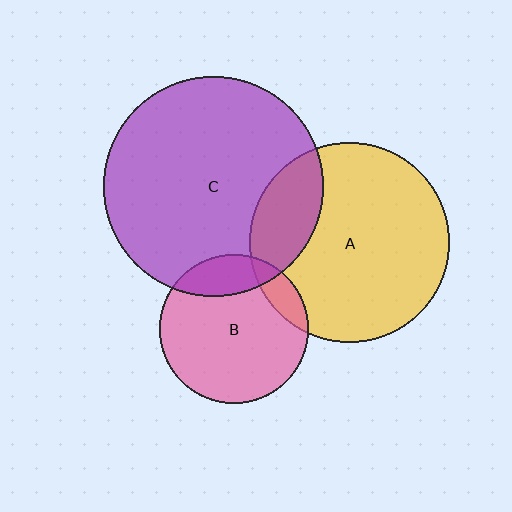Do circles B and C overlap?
Yes.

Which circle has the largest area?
Circle C (purple).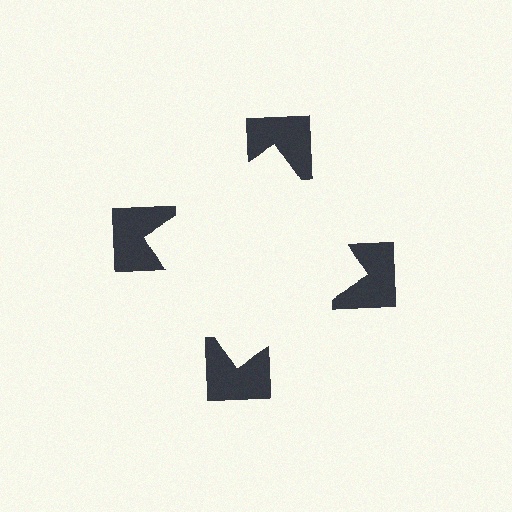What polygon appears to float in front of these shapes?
An illusory square — its edges are inferred from the aligned wedge cuts in the notched squares, not physically drawn.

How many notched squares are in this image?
There are 4 — one at each vertex of the illusory square.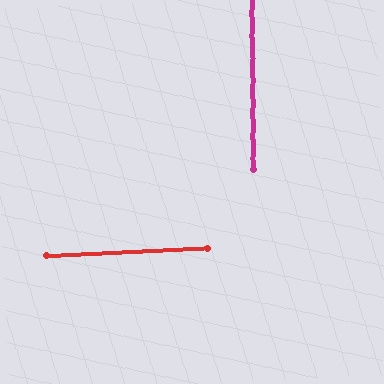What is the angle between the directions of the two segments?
Approximately 88 degrees.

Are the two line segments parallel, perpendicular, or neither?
Perpendicular — they meet at approximately 88°.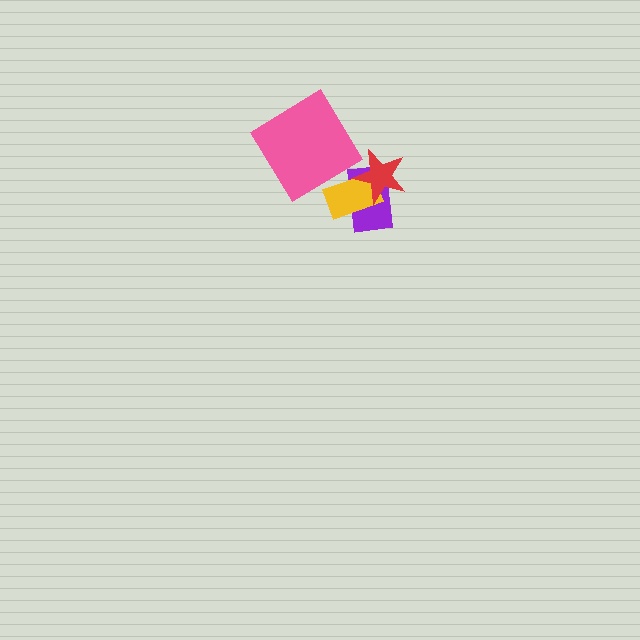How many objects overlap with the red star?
2 objects overlap with the red star.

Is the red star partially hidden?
No, no other shape covers it.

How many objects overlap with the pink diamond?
0 objects overlap with the pink diamond.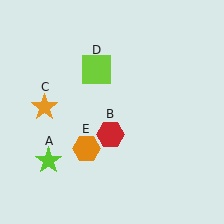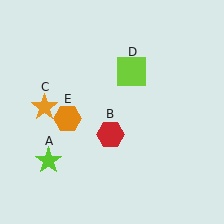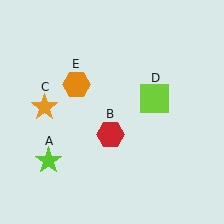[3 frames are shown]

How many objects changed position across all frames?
2 objects changed position: lime square (object D), orange hexagon (object E).